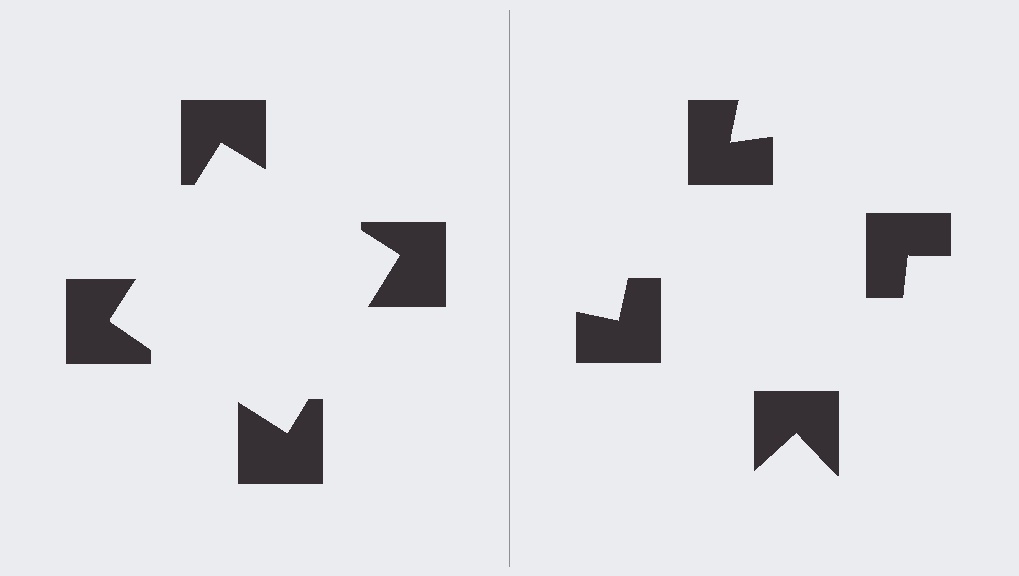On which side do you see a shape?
An illusory square appears on the left side. On the right side the wedge cuts are rotated, so no coherent shape forms.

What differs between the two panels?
The notched squares are positioned identically on both sides; only the wedge orientations differ. On the left they align to a square; on the right they are misaligned.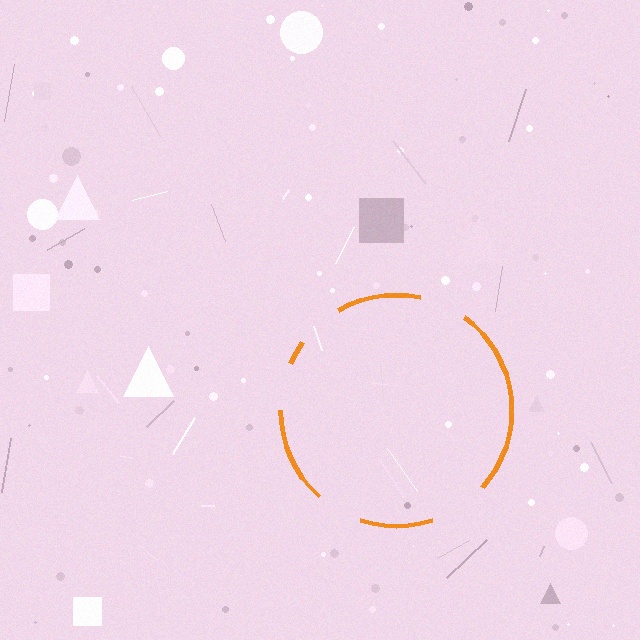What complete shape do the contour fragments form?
The contour fragments form a circle.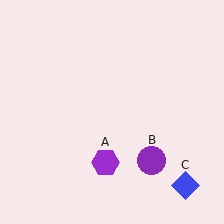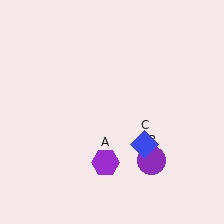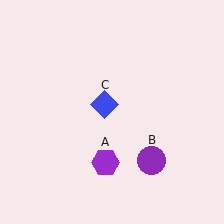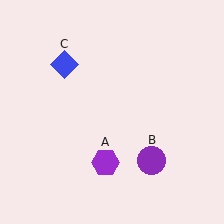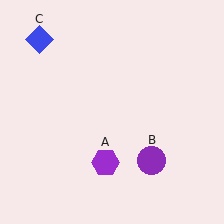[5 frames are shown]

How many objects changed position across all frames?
1 object changed position: blue diamond (object C).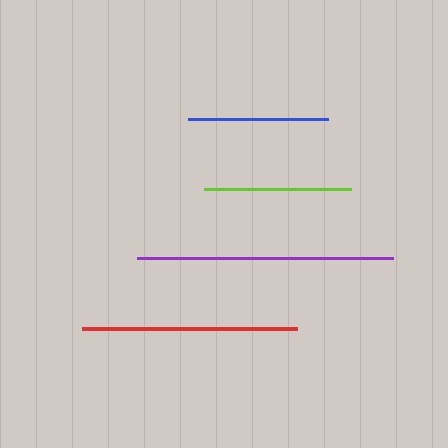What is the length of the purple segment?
The purple segment is approximately 256 pixels long.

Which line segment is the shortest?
The blue line is the shortest at approximately 141 pixels.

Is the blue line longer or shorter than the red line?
The red line is longer than the blue line.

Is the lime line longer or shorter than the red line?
The red line is longer than the lime line.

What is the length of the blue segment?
The blue segment is approximately 141 pixels long.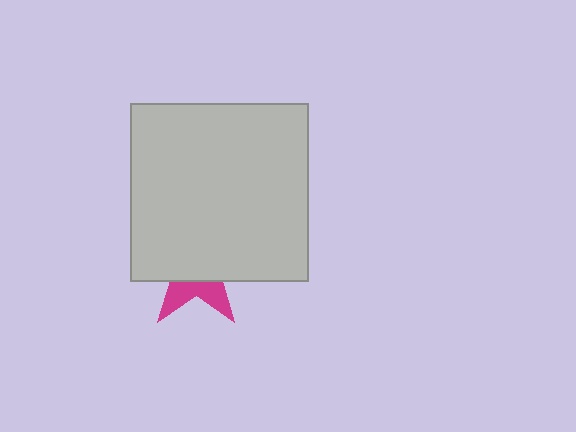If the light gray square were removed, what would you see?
You would see the complete magenta star.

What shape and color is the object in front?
The object in front is a light gray square.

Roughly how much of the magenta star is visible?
A small part of it is visible (roughly 33%).